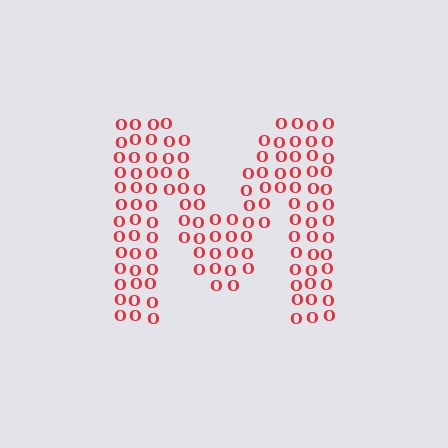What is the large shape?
The large shape is the letter M.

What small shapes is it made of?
It is made of small letter O's.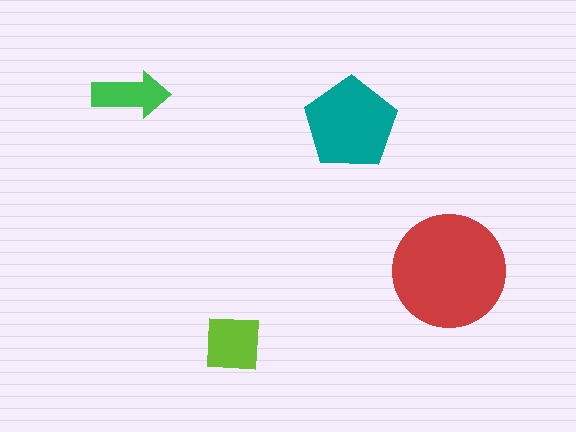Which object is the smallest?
The green arrow.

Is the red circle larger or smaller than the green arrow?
Larger.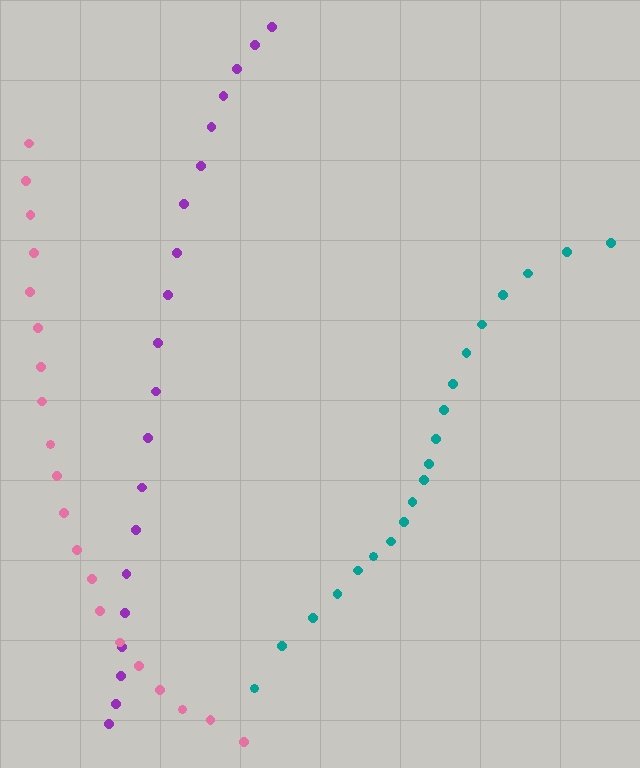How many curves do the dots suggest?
There are 3 distinct paths.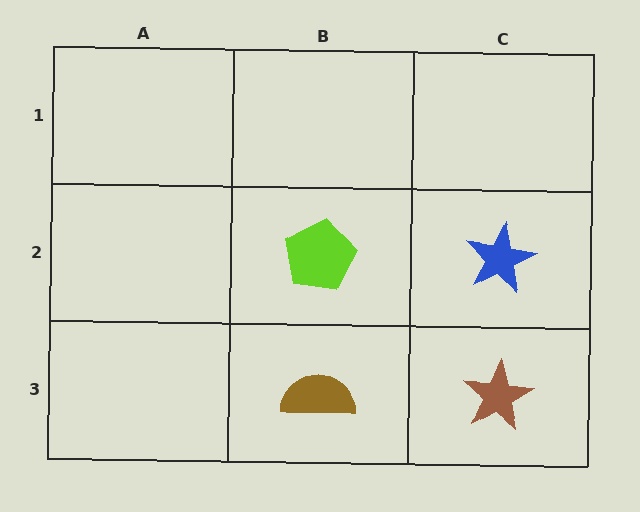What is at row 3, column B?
A brown semicircle.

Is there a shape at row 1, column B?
No, that cell is empty.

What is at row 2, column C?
A blue star.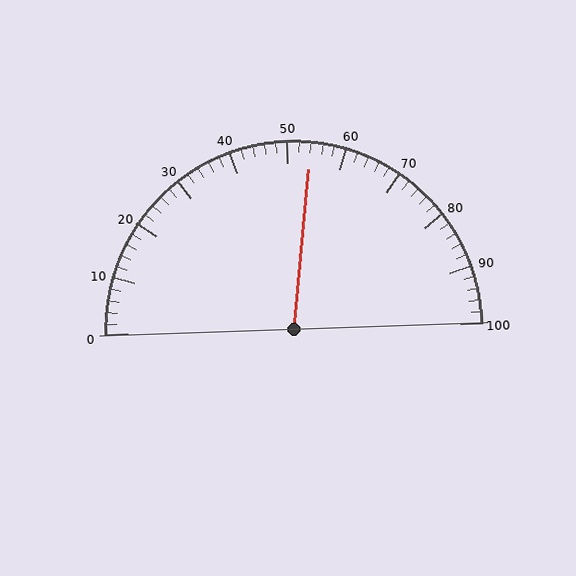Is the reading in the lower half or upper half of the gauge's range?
The reading is in the upper half of the range (0 to 100).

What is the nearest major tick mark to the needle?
The nearest major tick mark is 50.